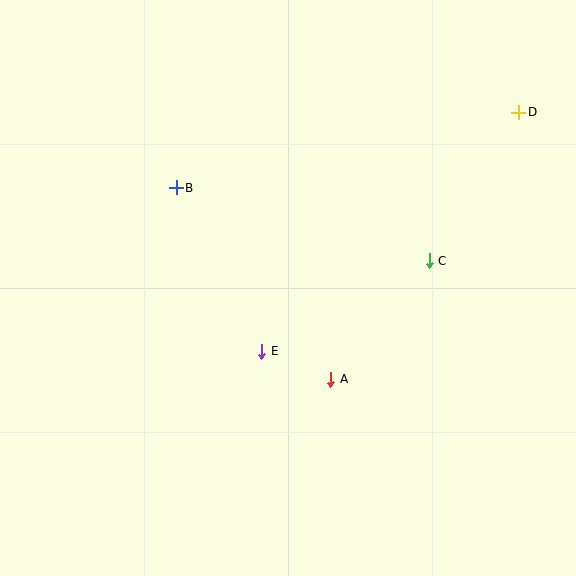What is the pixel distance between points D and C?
The distance between D and C is 173 pixels.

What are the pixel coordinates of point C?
Point C is at (429, 261).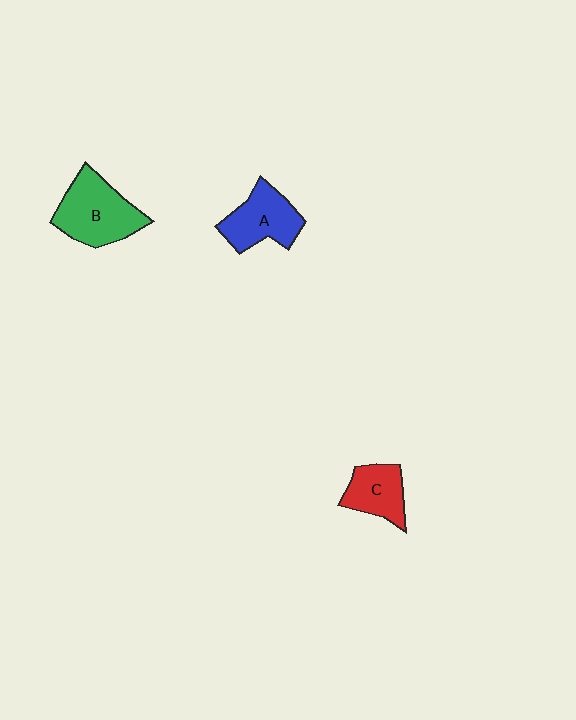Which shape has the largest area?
Shape B (green).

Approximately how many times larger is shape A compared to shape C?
Approximately 1.3 times.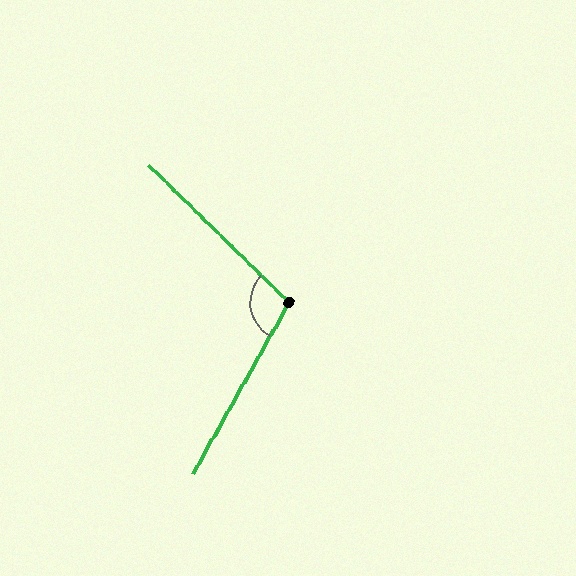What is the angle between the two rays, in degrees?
Approximately 105 degrees.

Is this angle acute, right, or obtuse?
It is obtuse.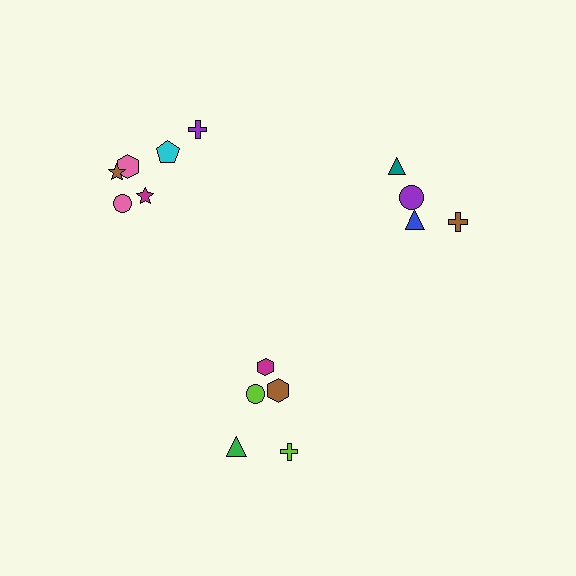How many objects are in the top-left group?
There are 6 objects.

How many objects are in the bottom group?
There are 5 objects.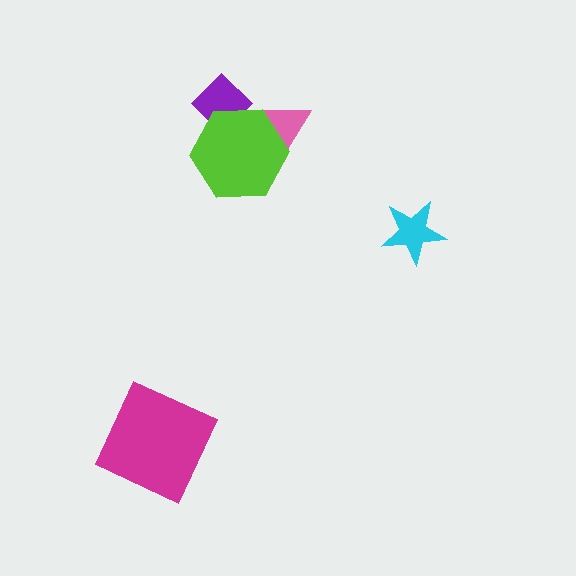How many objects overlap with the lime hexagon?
2 objects overlap with the lime hexagon.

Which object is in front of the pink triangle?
The lime hexagon is in front of the pink triangle.